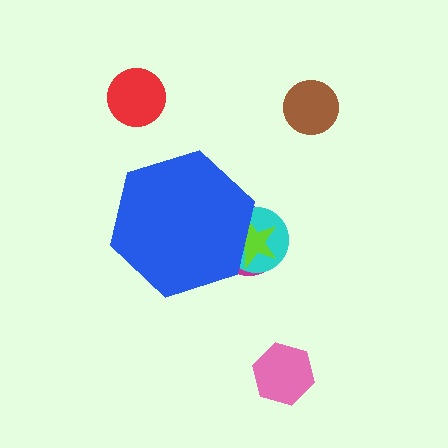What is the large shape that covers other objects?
A blue hexagon.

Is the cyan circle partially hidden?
Yes, the cyan circle is partially hidden behind the blue hexagon.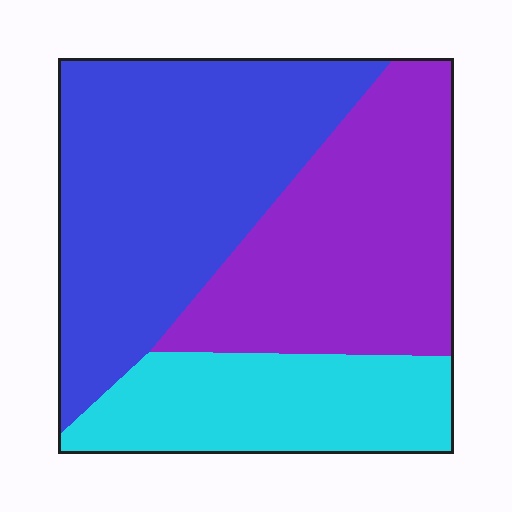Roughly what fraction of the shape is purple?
Purple takes up about one third (1/3) of the shape.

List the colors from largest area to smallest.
From largest to smallest: blue, purple, cyan.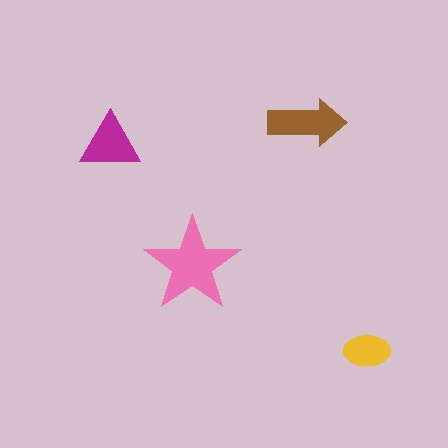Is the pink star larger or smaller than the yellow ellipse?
Larger.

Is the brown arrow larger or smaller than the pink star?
Smaller.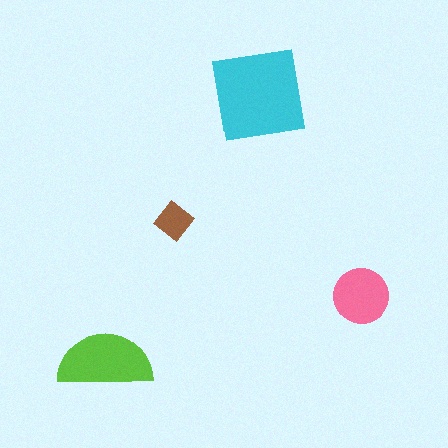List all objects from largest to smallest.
The cyan square, the lime semicircle, the pink circle, the brown diamond.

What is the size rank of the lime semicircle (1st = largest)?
2nd.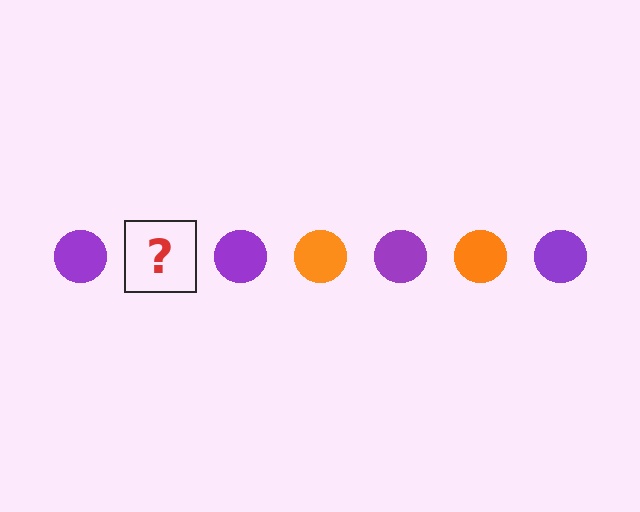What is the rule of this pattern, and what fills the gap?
The rule is that the pattern cycles through purple, orange circles. The gap should be filled with an orange circle.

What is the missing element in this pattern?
The missing element is an orange circle.